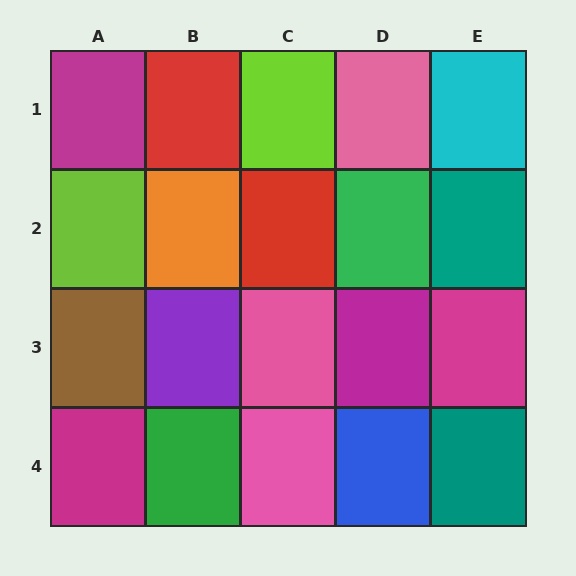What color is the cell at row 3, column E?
Magenta.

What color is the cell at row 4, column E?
Teal.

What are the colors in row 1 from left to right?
Magenta, red, lime, pink, cyan.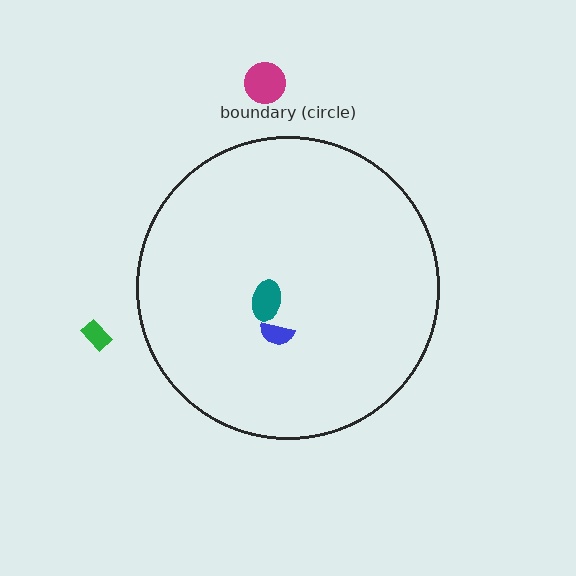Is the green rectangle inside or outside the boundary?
Outside.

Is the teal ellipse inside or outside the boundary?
Inside.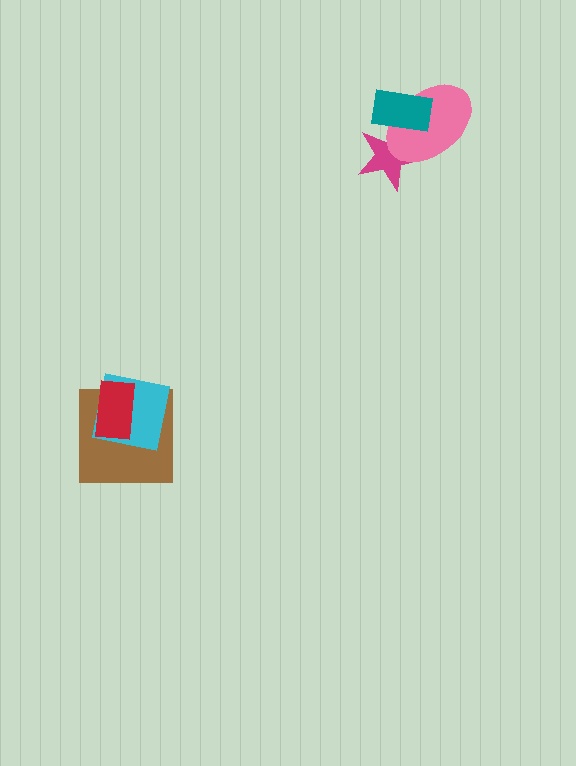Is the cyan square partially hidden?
Yes, it is partially covered by another shape.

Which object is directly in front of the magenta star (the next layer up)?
The pink ellipse is directly in front of the magenta star.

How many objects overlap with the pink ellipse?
2 objects overlap with the pink ellipse.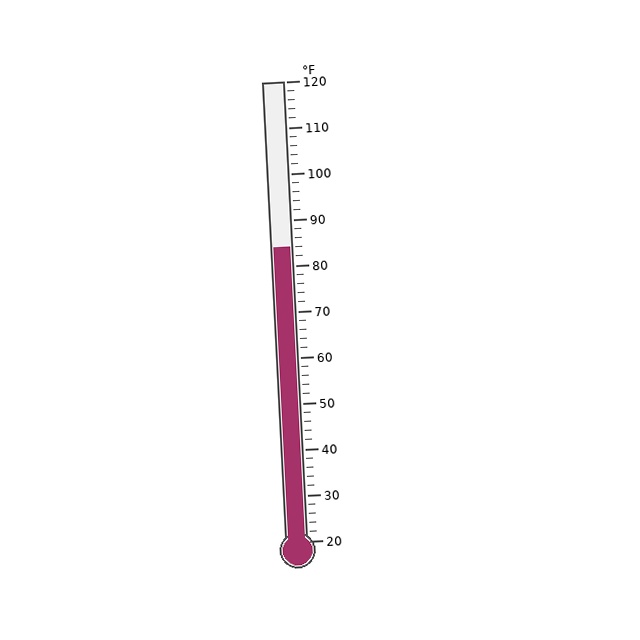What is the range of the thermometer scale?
The thermometer scale ranges from 20°F to 120°F.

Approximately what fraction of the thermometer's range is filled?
The thermometer is filled to approximately 65% of its range.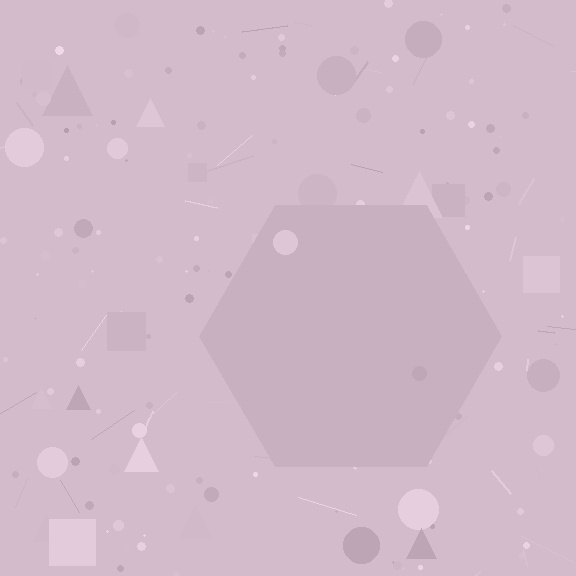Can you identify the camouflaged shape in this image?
The camouflaged shape is a hexagon.